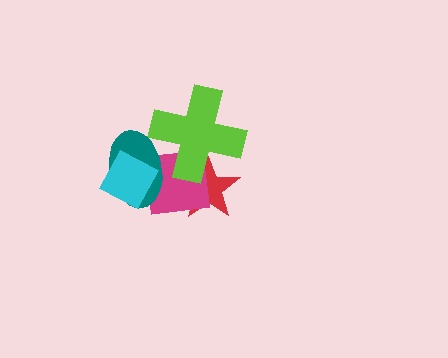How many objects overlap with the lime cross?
3 objects overlap with the lime cross.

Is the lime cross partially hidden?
Yes, it is partially covered by another shape.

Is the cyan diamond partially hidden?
No, no other shape covers it.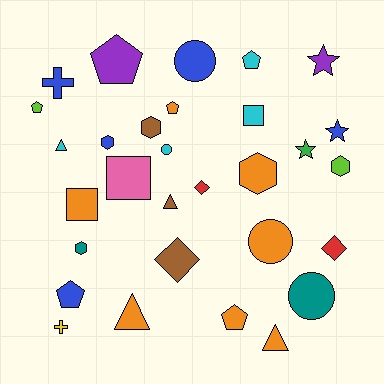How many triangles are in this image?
There are 4 triangles.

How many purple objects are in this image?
There are 2 purple objects.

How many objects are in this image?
There are 30 objects.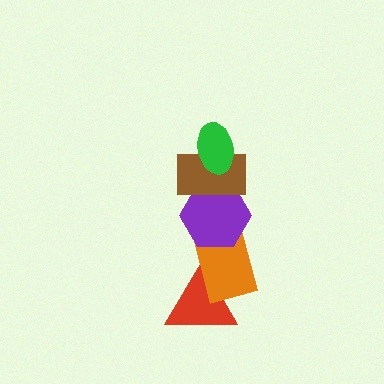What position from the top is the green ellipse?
The green ellipse is 1st from the top.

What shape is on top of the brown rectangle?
The green ellipse is on top of the brown rectangle.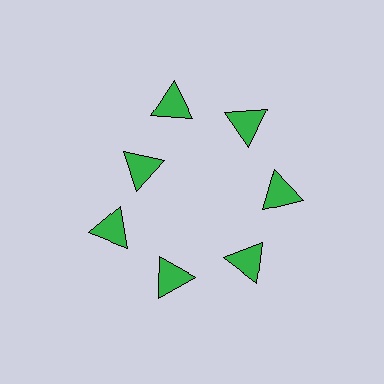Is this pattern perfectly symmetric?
No. The 7 green triangles are arranged in a ring, but one element near the 10 o'clock position is pulled inward toward the center, breaking the 7-fold rotational symmetry.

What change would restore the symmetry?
The symmetry would be restored by moving it outward, back onto the ring so that all 7 triangles sit at equal angles and equal distance from the center.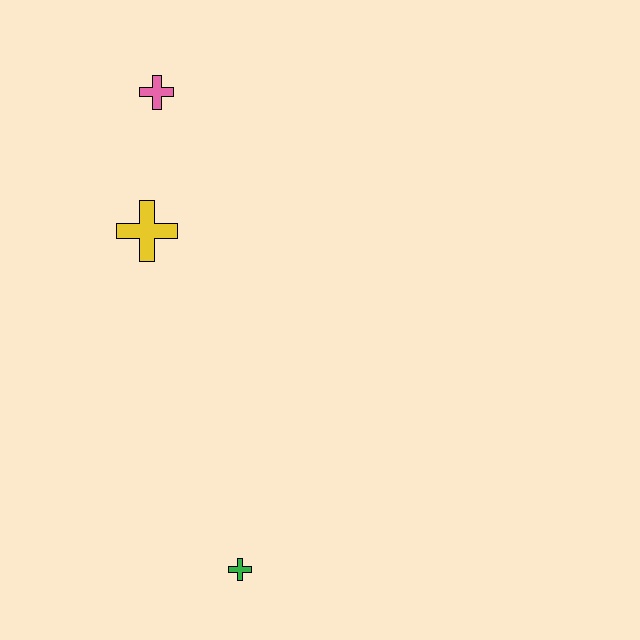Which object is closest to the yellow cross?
The pink cross is closest to the yellow cross.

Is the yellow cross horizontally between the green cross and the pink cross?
No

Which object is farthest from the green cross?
The pink cross is farthest from the green cross.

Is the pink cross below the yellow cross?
No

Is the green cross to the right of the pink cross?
Yes